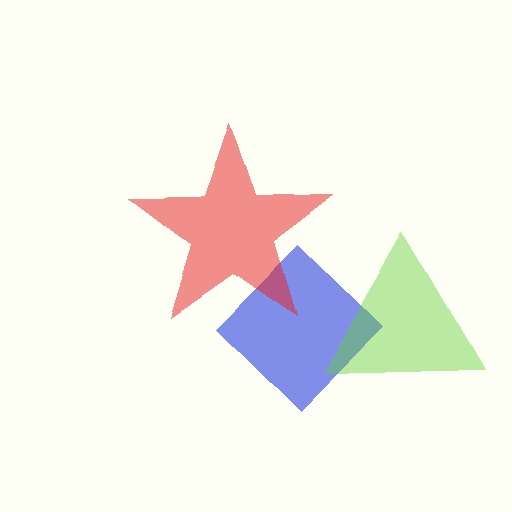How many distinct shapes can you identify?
There are 3 distinct shapes: a blue diamond, a red star, a lime triangle.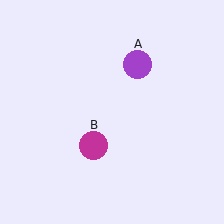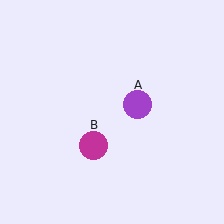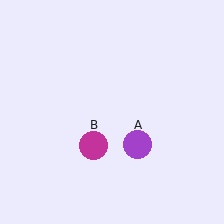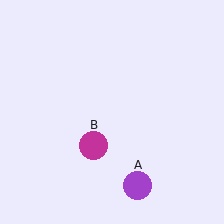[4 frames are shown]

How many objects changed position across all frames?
1 object changed position: purple circle (object A).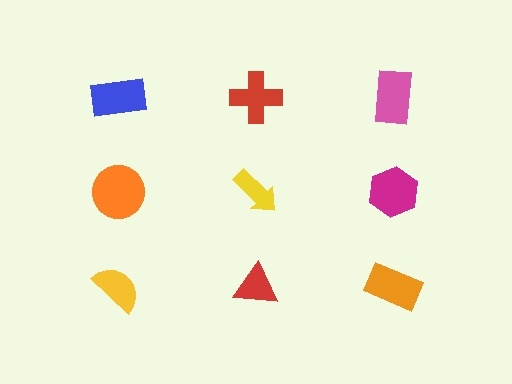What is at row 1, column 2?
A red cross.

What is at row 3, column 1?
A yellow semicircle.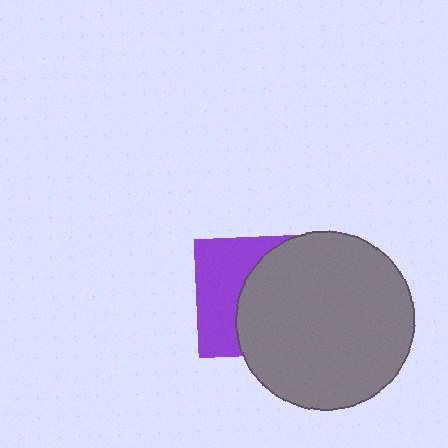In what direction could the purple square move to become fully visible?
The purple square could move left. That would shift it out from behind the gray circle entirely.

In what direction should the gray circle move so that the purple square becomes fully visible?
The gray circle should move right. That is the shortest direction to clear the overlap and leave the purple square fully visible.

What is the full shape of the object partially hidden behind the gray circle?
The partially hidden object is a purple square.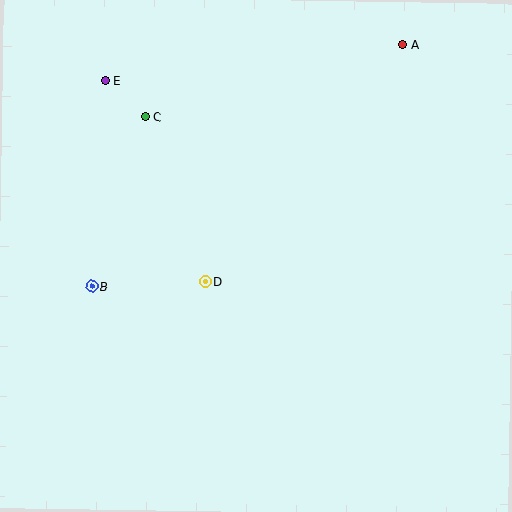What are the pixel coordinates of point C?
Point C is at (145, 117).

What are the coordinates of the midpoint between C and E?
The midpoint between C and E is at (125, 99).